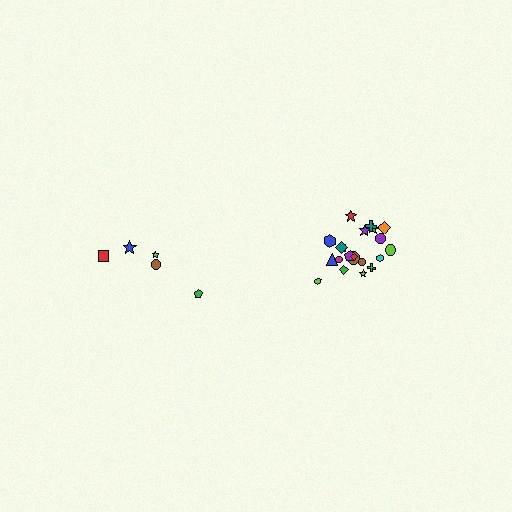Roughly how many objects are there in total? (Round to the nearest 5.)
Roughly 25 objects in total.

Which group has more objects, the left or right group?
The right group.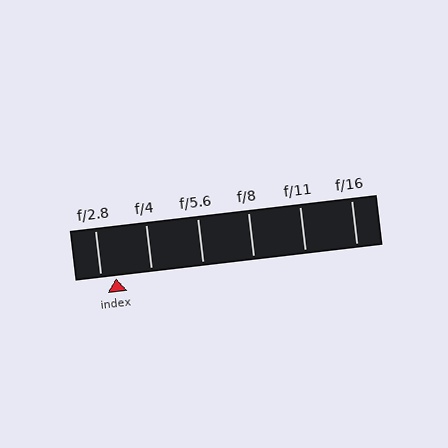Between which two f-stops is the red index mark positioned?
The index mark is between f/2.8 and f/4.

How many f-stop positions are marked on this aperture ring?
There are 6 f-stop positions marked.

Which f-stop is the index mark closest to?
The index mark is closest to f/2.8.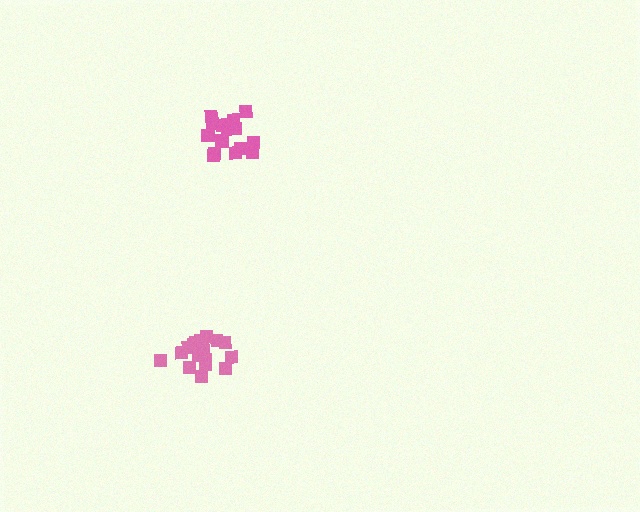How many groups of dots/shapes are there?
There are 2 groups.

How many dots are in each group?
Group 1: 19 dots, Group 2: 17 dots (36 total).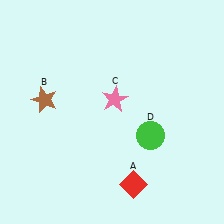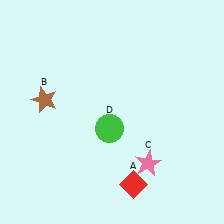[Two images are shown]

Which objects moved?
The objects that moved are: the pink star (C), the green circle (D).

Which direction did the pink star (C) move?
The pink star (C) moved down.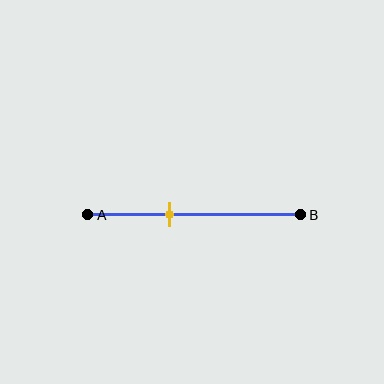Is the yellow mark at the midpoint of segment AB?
No, the mark is at about 40% from A, not at the 50% midpoint.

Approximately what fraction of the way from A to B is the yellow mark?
The yellow mark is approximately 40% of the way from A to B.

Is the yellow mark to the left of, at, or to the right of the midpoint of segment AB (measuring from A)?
The yellow mark is to the left of the midpoint of segment AB.